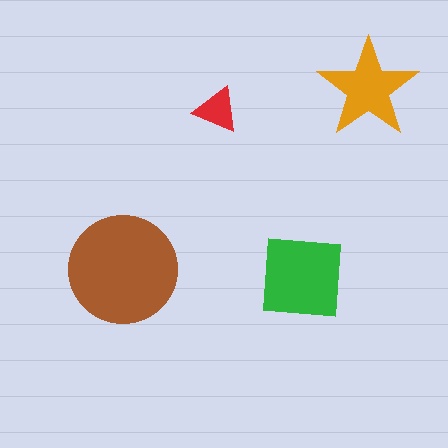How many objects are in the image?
There are 4 objects in the image.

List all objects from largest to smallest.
The brown circle, the green square, the orange star, the red triangle.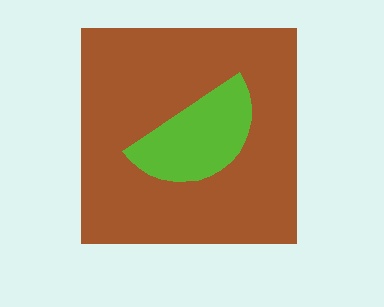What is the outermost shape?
The brown square.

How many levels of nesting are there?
2.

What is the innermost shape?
The lime semicircle.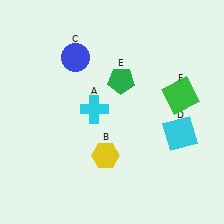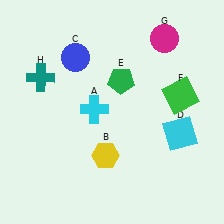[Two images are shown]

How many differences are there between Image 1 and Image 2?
There are 2 differences between the two images.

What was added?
A magenta circle (G), a teal cross (H) were added in Image 2.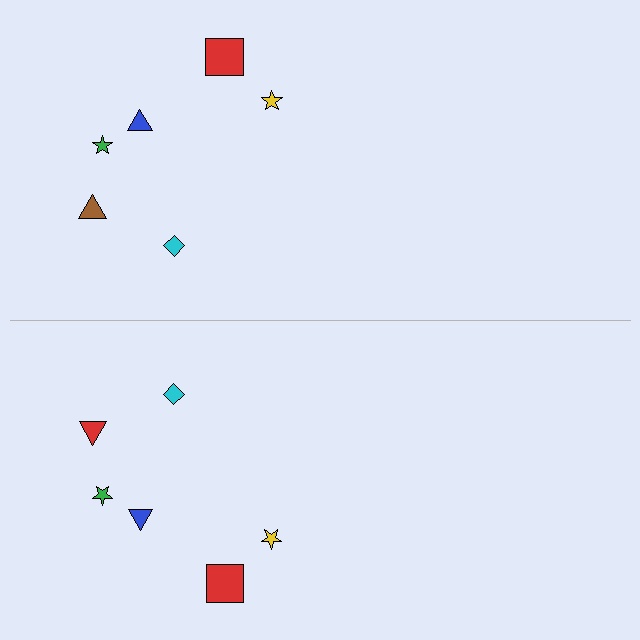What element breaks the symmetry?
The red triangle on the bottom side breaks the symmetry — its mirror counterpart is brown.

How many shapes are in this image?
There are 12 shapes in this image.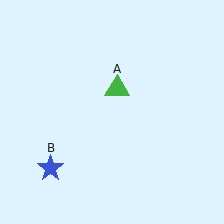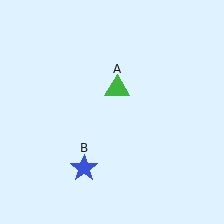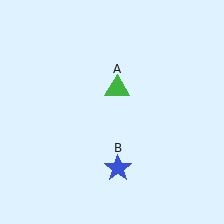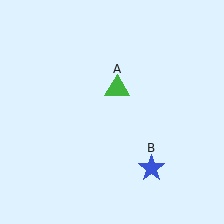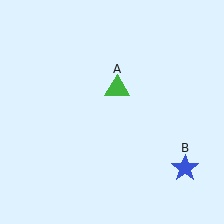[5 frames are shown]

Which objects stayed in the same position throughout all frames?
Green triangle (object A) remained stationary.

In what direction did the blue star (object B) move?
The blue star (object B) moved right.